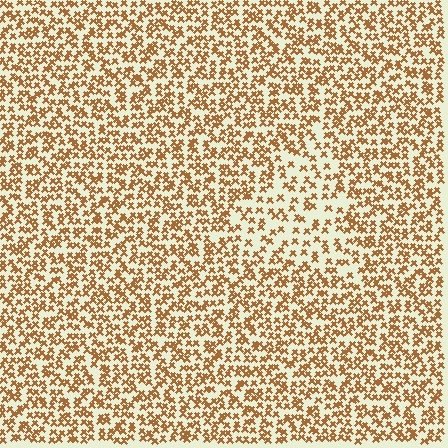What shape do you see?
I see a triangle.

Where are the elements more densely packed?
The elements are more densely packed outside the triangle boundary.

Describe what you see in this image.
The image contains small brown elements arranged at two different densities. A triangle-shaped region is visible where the elements are less densely packed than the surrounding area.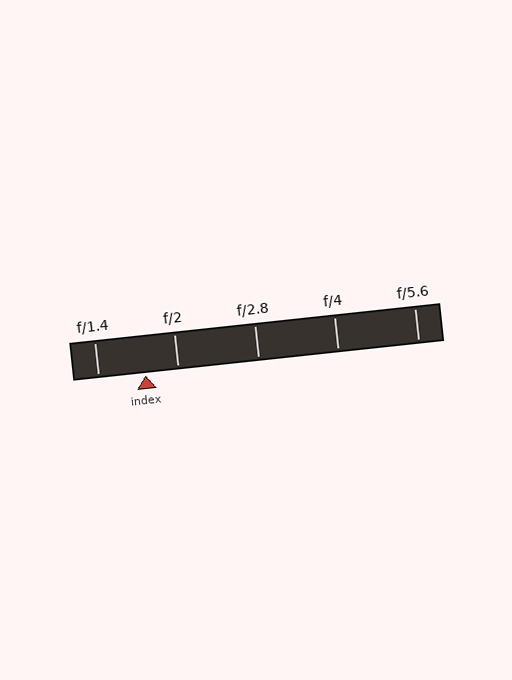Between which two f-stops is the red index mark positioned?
The index mark is between f/1.4 and f/2.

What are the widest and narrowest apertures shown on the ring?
The widest aperture shown is f/1.4 and the narrowest is f/5.6.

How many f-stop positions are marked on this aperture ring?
There are 5 f-stop positions marked.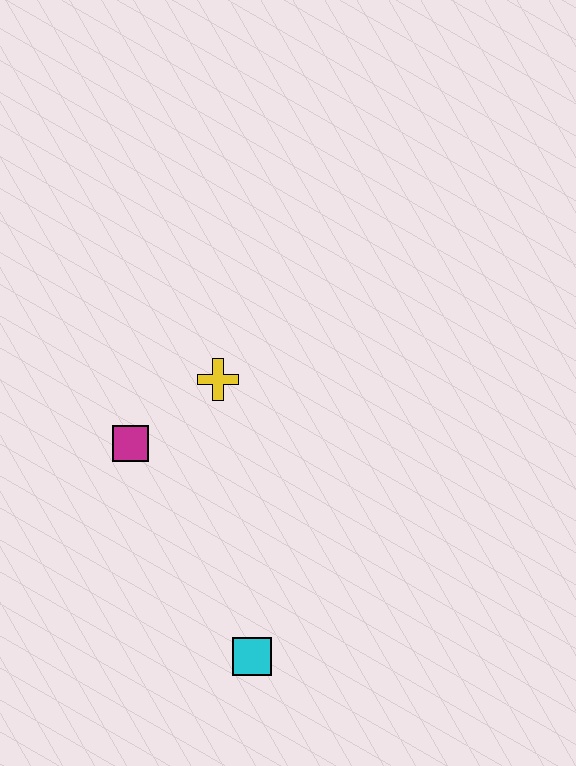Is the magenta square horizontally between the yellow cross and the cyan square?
No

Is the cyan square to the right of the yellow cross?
Yes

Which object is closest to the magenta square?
The yellow cross is closest to the magenta square.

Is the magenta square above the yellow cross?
No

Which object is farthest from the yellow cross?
The cyan square is farthest from the yellow cross.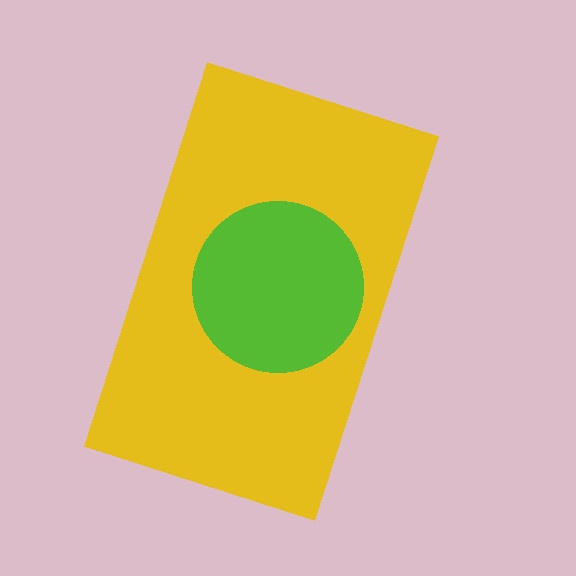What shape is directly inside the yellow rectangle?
The lime circle.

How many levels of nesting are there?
2.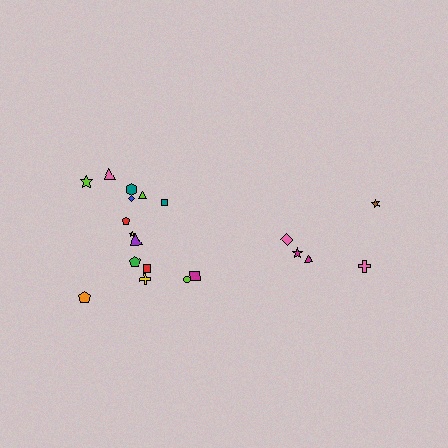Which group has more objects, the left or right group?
The left group.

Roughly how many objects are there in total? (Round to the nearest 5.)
Roughly 20 objects in total.